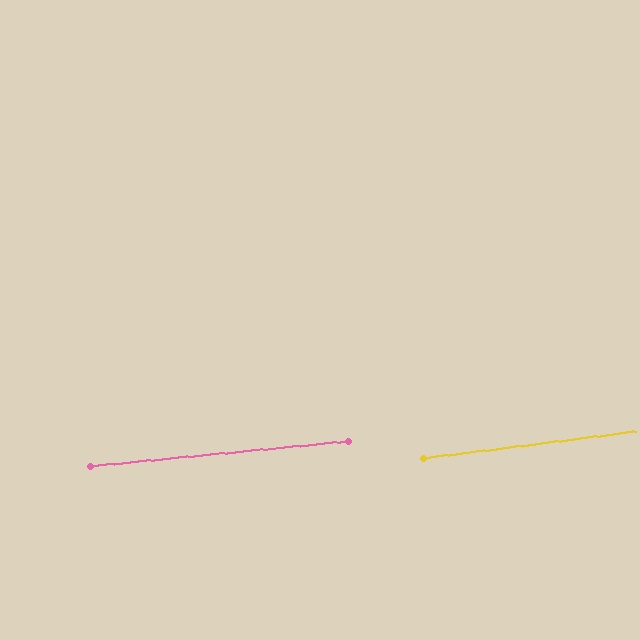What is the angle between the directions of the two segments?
Approximately 2 degrees.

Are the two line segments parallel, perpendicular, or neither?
Parallel — their directions differ by only 1.6°.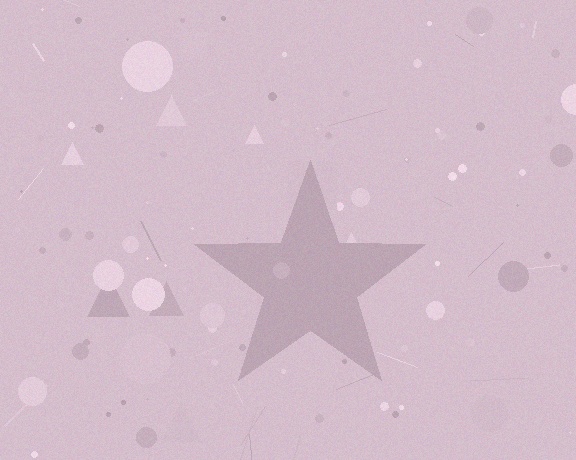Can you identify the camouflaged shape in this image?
The camouflaged shape is a star.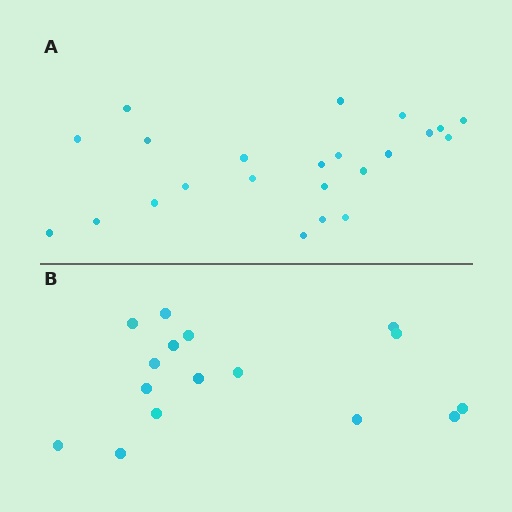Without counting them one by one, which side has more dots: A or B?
Region A (the top region) has more dots.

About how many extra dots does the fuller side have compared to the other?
Region A has roughly 8 or so more dots than region B.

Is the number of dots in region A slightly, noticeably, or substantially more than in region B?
Region A has noticeably more, but not dramatically so. The ratio is roughly 1.4 to 1.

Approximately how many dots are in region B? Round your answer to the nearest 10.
About 20 dots. (The exact count is 16, which rounds to 20.)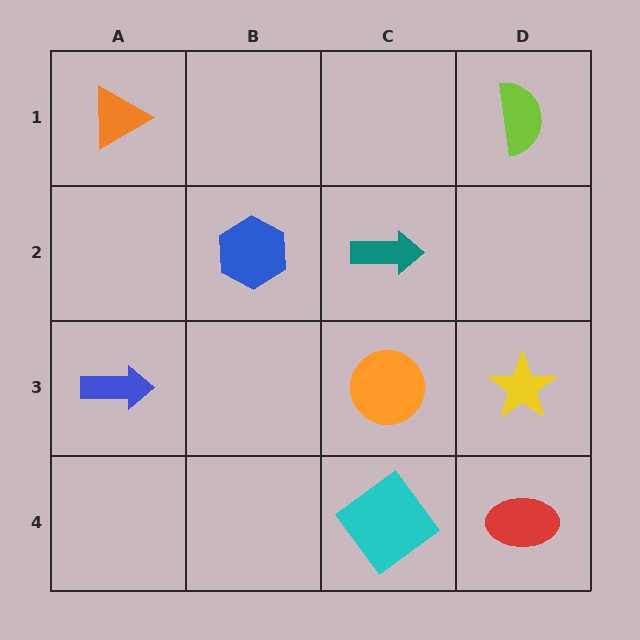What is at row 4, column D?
A red ellipse.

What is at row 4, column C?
A cyan diamond.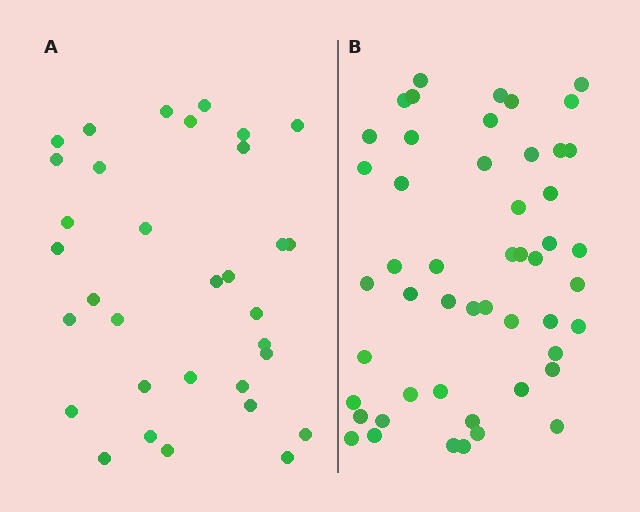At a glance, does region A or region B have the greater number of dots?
Region B (the right region) has more dots.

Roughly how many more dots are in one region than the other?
Region B has approximately 15 more dots than region A.